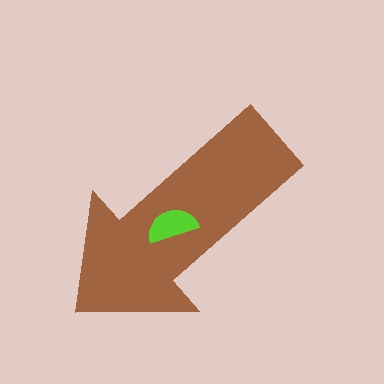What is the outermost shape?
The brown arrow.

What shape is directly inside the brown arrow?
The lime semicircle.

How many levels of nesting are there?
2.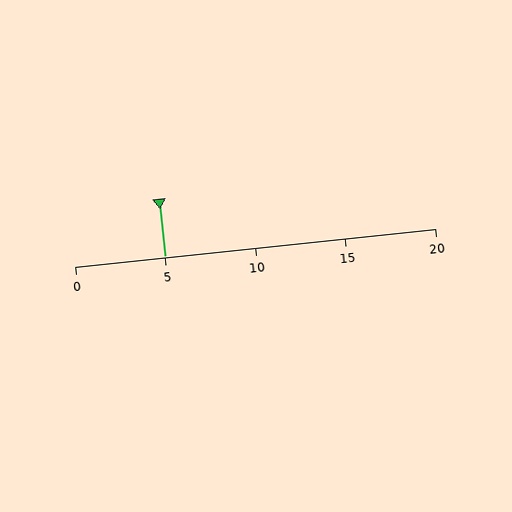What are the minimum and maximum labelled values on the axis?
The axis runs from 0 to 20.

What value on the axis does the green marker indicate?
The marker indicates approximately 5.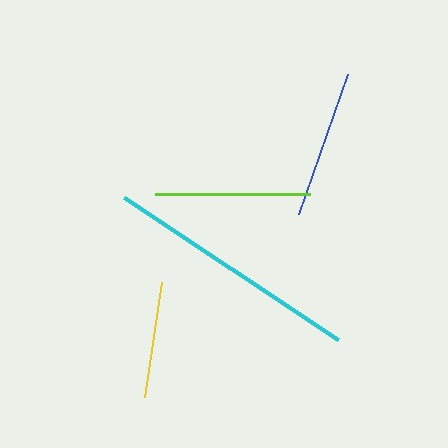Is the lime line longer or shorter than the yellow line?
The lime line is longer than the yellow line.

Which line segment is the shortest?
The yellow line is the shortest at approximately 116 pixels.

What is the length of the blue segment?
The blue segment is approximately 149 pixels long.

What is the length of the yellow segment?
The yellow segment is approximately 116 pixels long.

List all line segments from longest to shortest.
From longest to shortest: cyan, lime, blue, yellow.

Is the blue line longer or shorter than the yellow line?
The blue line is longer than the yellow line.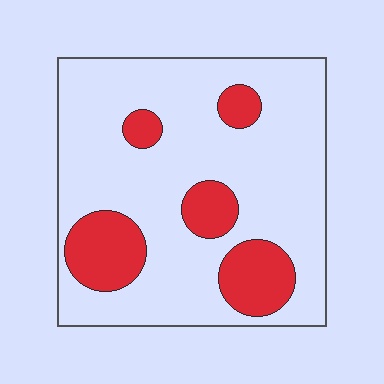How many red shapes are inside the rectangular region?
5.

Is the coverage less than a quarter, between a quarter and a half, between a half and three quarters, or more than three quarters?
Less than a quarter.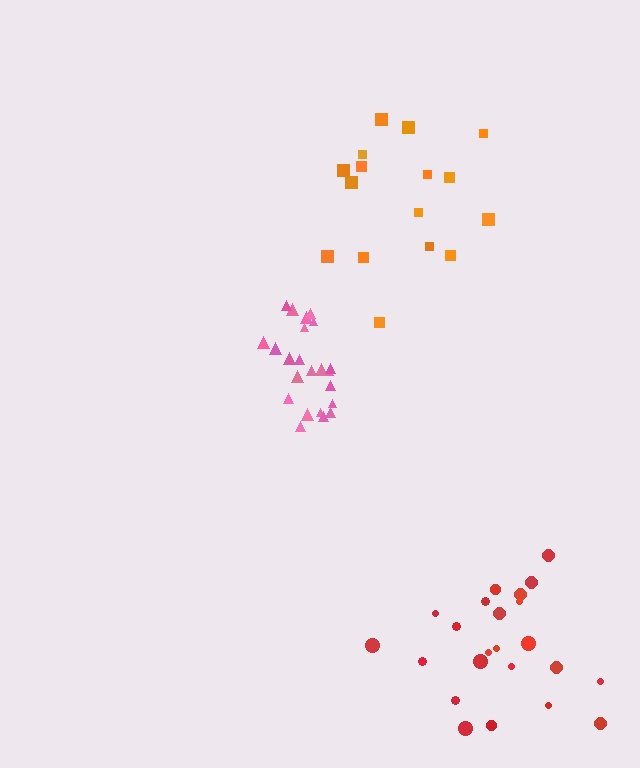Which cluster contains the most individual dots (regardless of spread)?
Pink (24).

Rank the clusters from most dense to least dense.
pink, red, orange.